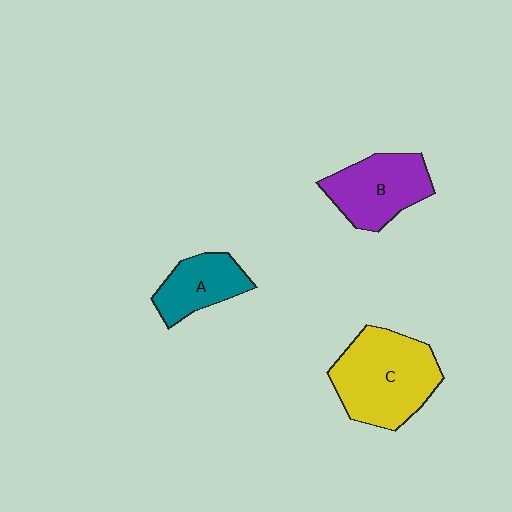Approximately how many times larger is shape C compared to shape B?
Approximately 1.4 times.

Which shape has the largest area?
Shape C (yellow).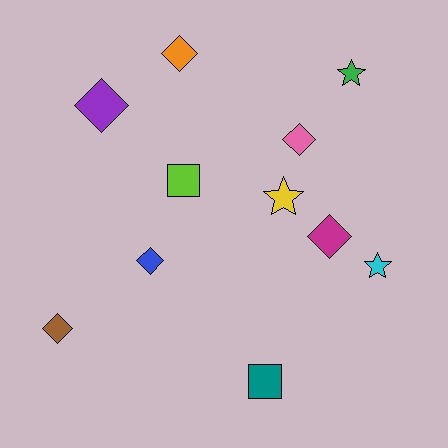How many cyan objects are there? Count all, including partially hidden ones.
There is 1 cyan object.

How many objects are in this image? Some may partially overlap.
There are 11 objects.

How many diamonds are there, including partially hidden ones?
There are 6 diamonds.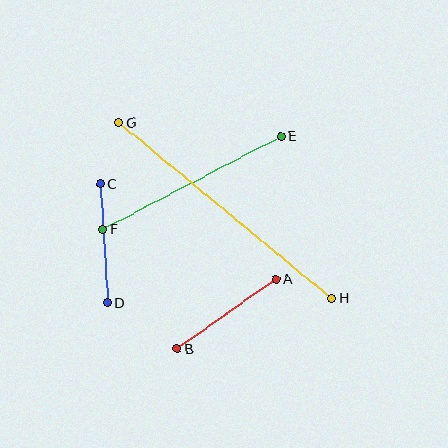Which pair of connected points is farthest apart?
Points G and H are farthest apart.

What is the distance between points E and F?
The distance is approximately 200 pixels.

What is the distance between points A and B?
The distance is approximately 121 pixels.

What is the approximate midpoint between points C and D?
The midpoint is at approximately (104, 244) pixels.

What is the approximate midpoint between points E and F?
The midpoint is at approximately (192, 183) pixels.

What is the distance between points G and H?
The distance is approximately 276 pixels.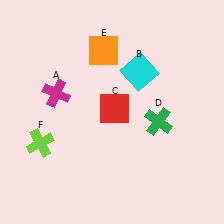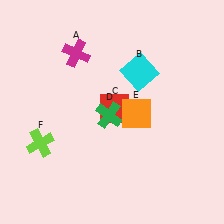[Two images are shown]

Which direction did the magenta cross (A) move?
The magenta cross (A) moved up.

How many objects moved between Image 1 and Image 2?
3 objects moved between the two images.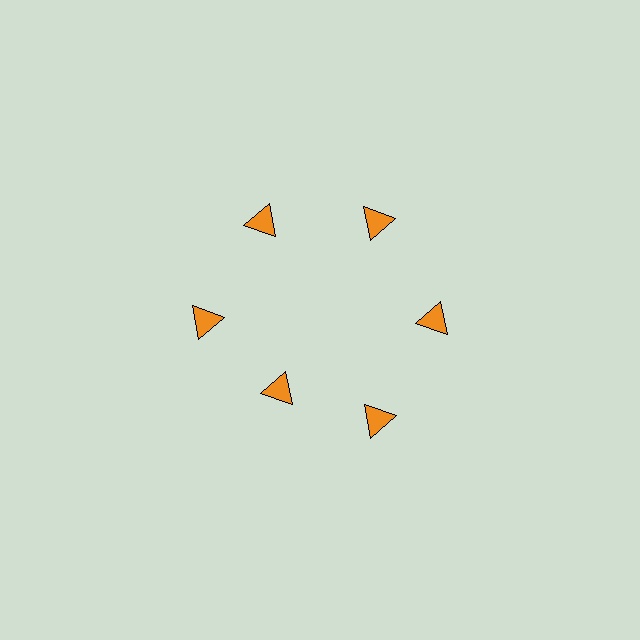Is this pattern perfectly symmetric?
No. The 6 orange triangles are arranged in a ring, but one element near the 7 o'clock position is pulled inward toward the center, breaking the 6-fold rotational symmetry.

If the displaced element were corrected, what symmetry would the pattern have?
It would have 6-fold rotational symmetry — the pattern would map onto itself every 60 degrees.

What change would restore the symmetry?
The symmetry would be restored by moving it outward, back onto the ring so that all 6 triangles sit at equal angles and equal distance from the center.